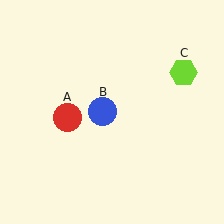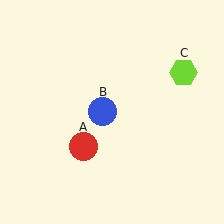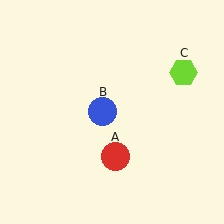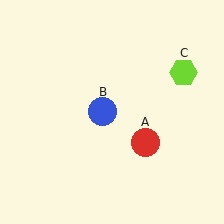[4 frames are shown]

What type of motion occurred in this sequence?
The red circle (object A) rotated counterclockwise around the center of the scene.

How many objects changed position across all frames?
1 object changed position: red circle (object A).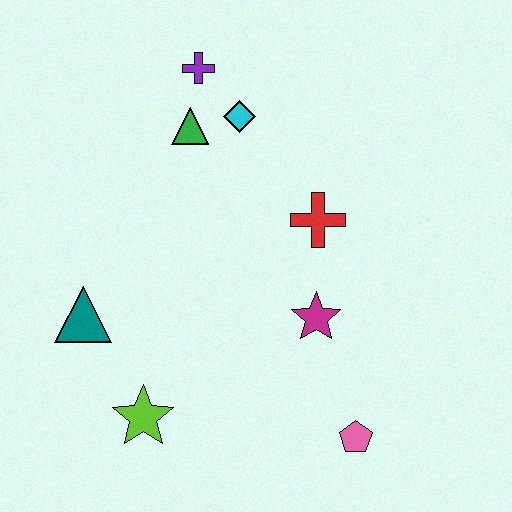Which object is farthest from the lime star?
The purple cross is farthest from the lime star.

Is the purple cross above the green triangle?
Yes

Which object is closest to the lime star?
The teal triangle is closest to the lime star.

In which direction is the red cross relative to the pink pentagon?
The red cross is above the pink pentagon.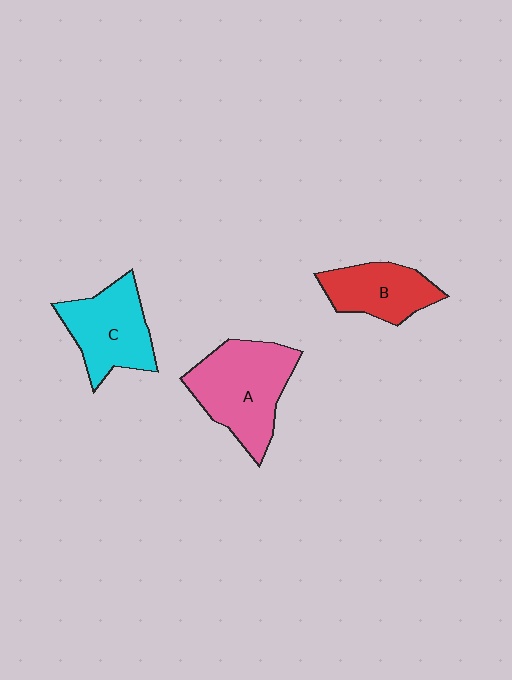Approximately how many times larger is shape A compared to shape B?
Approximately 1.6 times.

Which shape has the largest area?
Shape A (pink).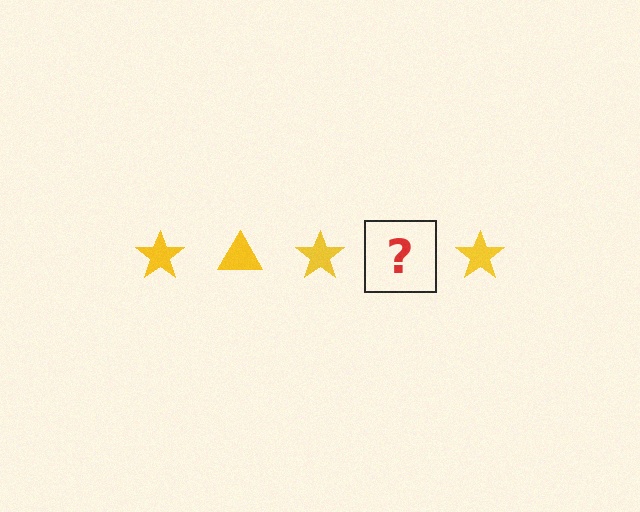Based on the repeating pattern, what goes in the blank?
The blank should be a yellow triangle.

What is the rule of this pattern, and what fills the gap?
The rule is that the pattern cycles through star, triangle shapes in yellow. The gap should be filled with a yellow triangle.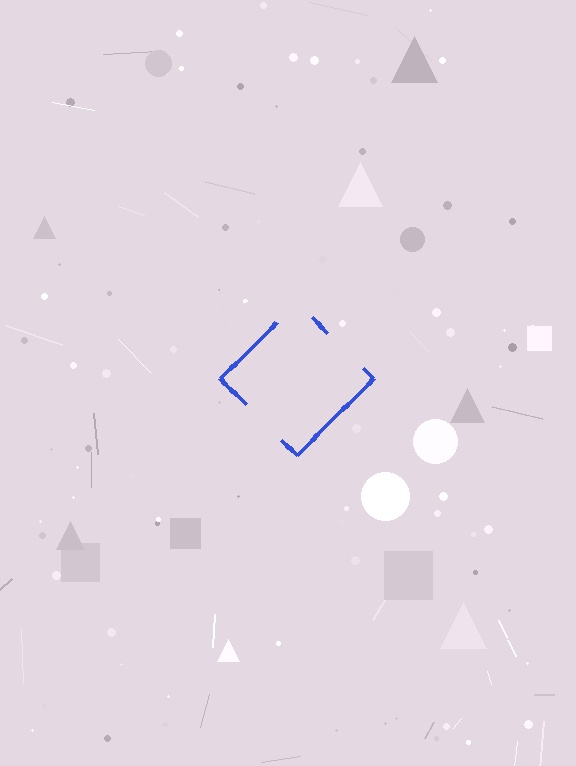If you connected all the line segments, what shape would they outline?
They would outline a diamond.